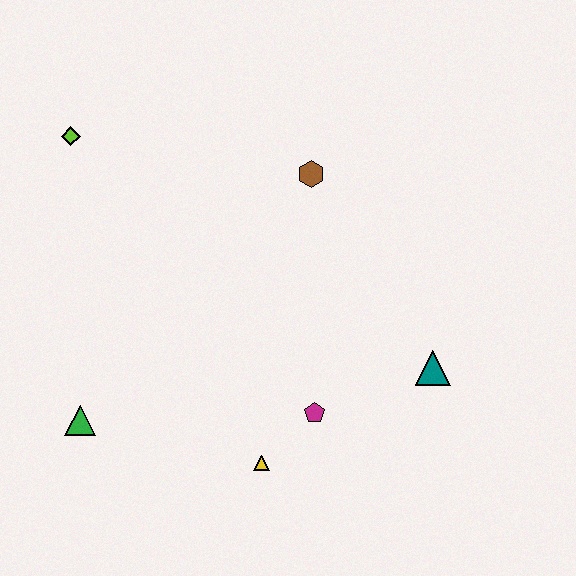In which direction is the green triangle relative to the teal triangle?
The green triangle is to the left of the teal triangle.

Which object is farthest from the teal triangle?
The lime diamond is farthest from the teal triangle.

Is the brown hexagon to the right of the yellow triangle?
Yes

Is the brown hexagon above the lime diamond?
No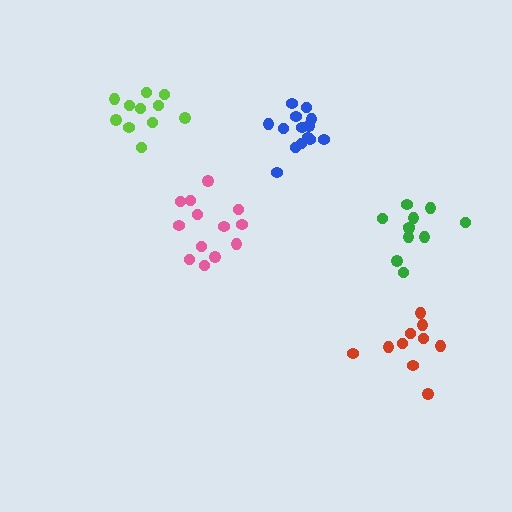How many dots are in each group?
Group 1: 10 dots, Group 2: 14 dots, Group 3: 11 dots, Group 4: 11 dots, Group 5: 13 dots (59 total).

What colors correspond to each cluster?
The clusters are colored: red, blue, lime, green, pink.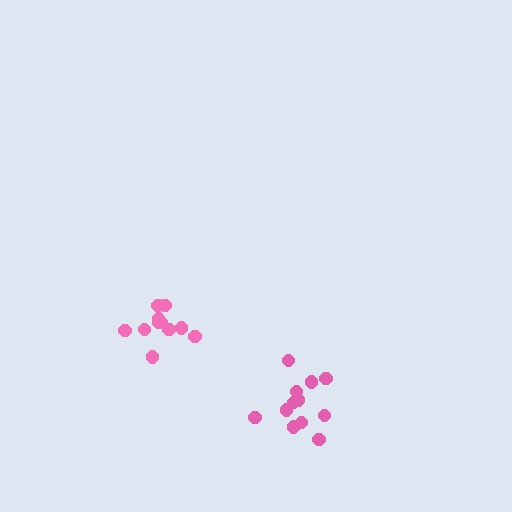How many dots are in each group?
Group 1: 11 dots, Group 2: 12 dots (23 total).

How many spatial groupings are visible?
There are 2 spatial groupings.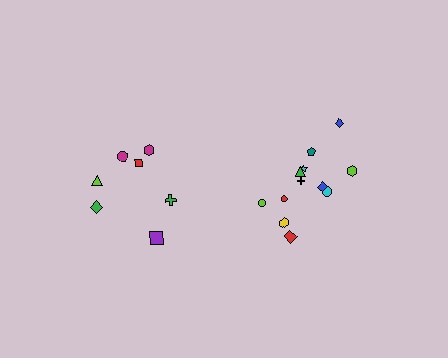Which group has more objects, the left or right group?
The right group.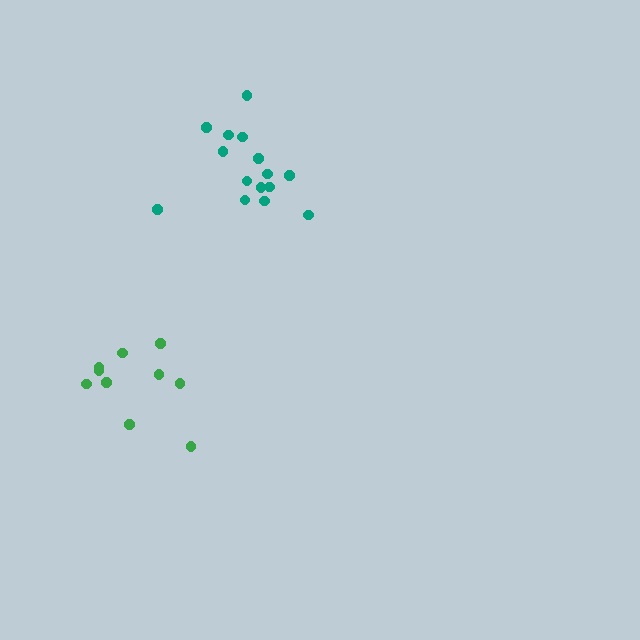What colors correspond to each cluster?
The clusters are colored: green, teal.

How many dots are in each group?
Group 1: 10 dots, Group 2: 15 dots (25 total).